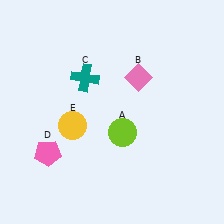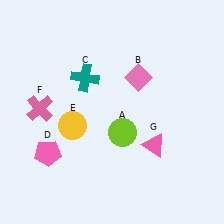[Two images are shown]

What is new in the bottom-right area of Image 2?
A pink triangle (G) was added in the bottom-right area of Image 2.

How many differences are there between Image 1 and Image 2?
There are 2 differences between the two images.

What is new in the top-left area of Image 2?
A pink cross (F) was added in the top-left area of Image 2.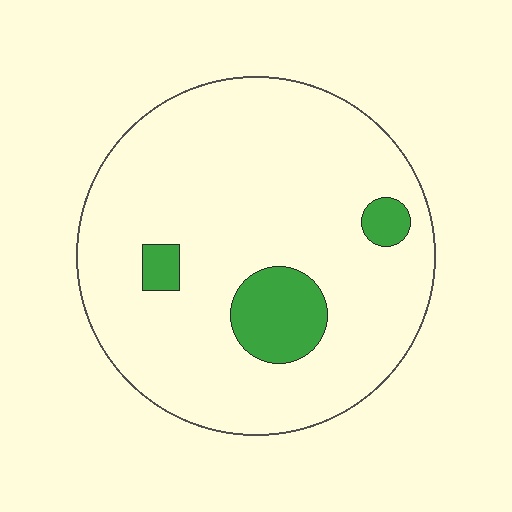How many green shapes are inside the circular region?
3.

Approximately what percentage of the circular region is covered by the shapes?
Approximately 10%.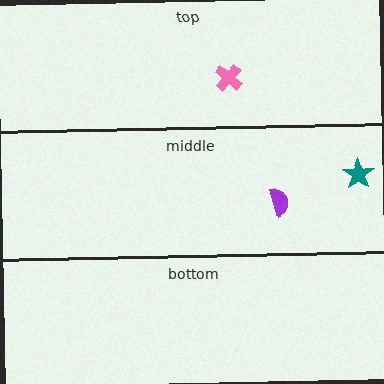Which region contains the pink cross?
The top region.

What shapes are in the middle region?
The teal star, the purple semicircle.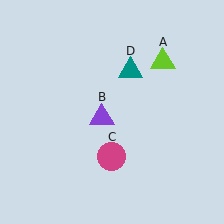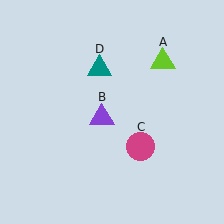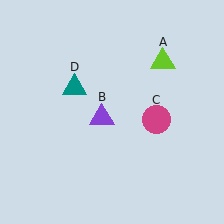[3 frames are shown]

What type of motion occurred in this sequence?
The magenta circle (object C), teal triangle (object D) rotated counterclockwise around the center of the scene.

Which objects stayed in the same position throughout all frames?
Lime triangle (object A) and purple triangle (object B) remained stationary.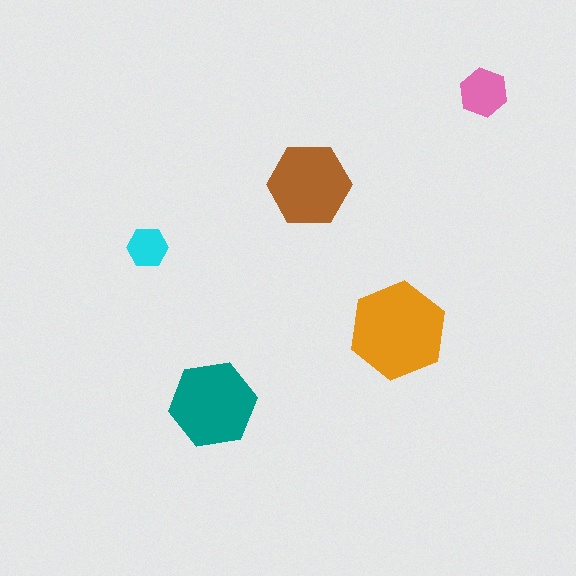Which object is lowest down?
The teal hexagon is bottommost.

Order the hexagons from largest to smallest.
the orange one, the teal one, the brown one, the pink one, the cyan one.